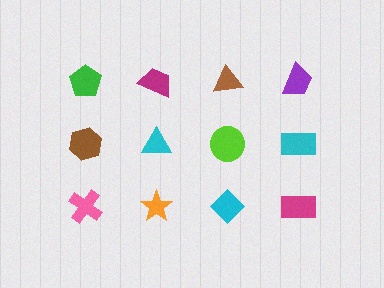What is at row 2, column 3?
A lime circle.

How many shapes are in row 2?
4 shapes.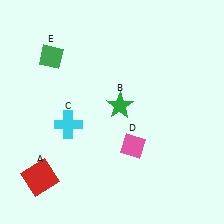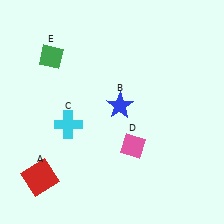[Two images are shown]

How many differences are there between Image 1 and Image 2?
There is 1 difference between the two images.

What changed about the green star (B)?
In Image 1, B is green. In Image 2, it changed to blue.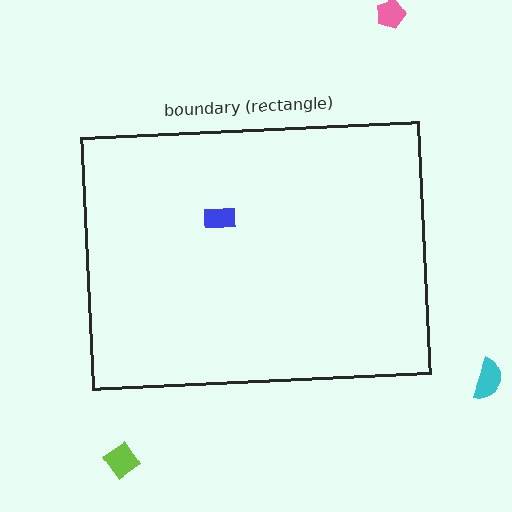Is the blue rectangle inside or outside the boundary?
Inside.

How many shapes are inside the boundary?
1 inside, 3 outside.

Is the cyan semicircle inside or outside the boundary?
Outside.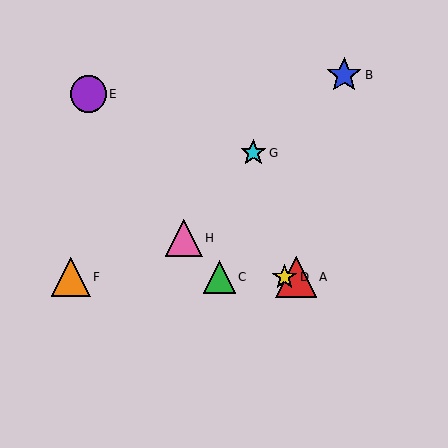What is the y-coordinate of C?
Object C is at y≈277.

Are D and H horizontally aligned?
No, D is at y≈277 and H is at y≈238.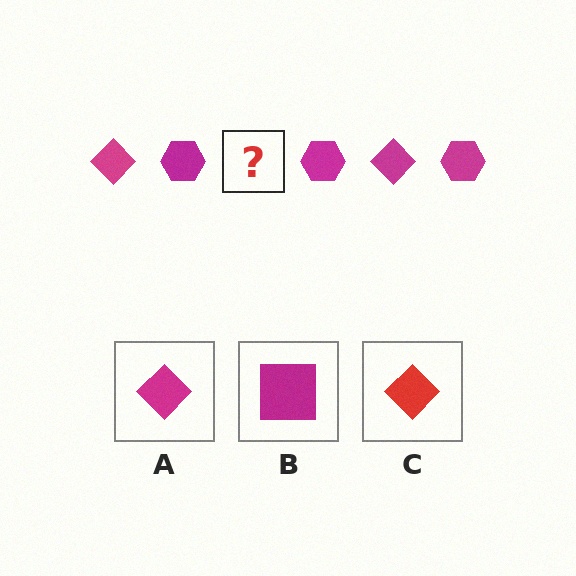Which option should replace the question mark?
Option A.